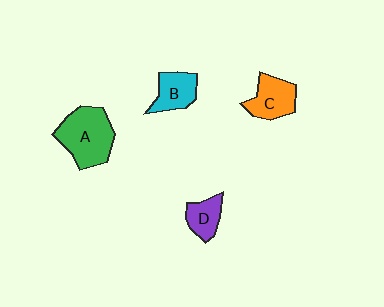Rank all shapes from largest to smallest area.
From largest to smallest: A (green), C (orange), B (cyan), D (purple).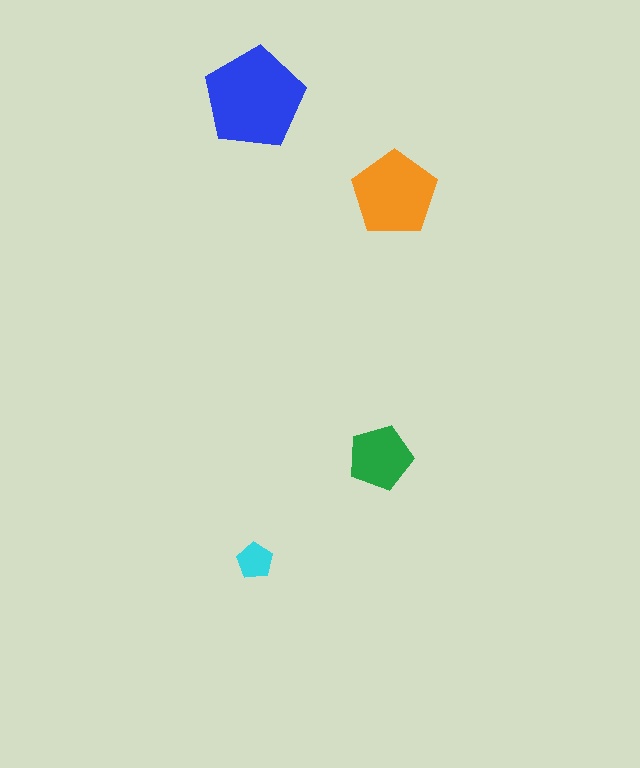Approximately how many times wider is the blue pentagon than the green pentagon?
About 1.5 times wider.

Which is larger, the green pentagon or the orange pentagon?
The orange one.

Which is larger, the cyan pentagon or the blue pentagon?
The blue one.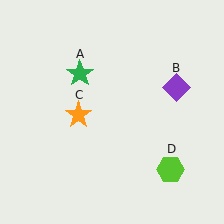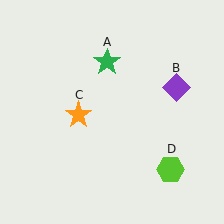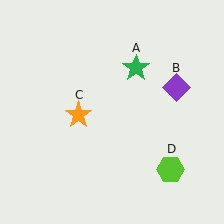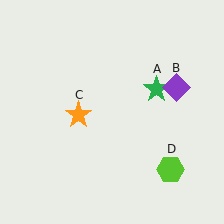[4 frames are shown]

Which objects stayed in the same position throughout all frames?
Purple diamond (object B) and orange star (object C) and lime hexagon (object D) remained stationary.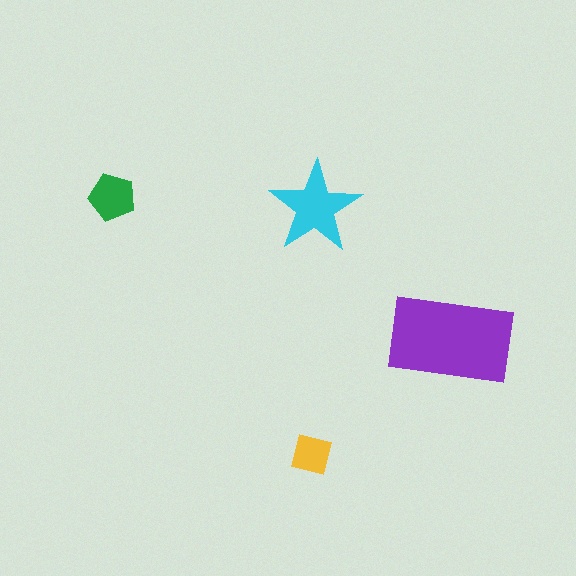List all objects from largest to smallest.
The purple rectangle, the cyan star, the green pentagon, the yellow square.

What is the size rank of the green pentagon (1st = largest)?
3rd.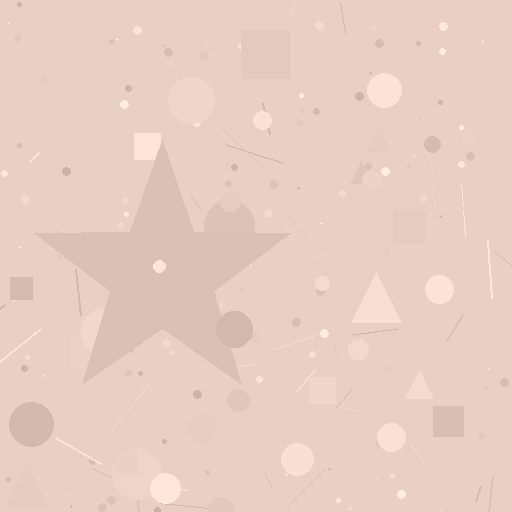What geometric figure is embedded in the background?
A star is embedded in the background.